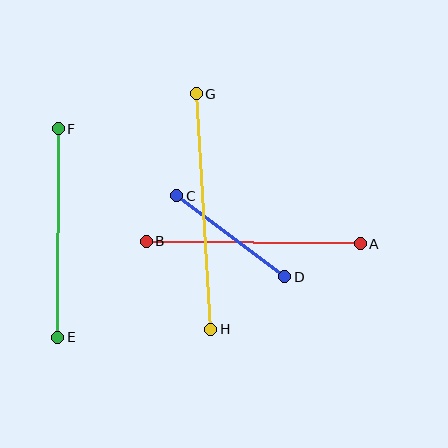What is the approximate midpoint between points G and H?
The midpoint is at approximately (204, 211) pixels.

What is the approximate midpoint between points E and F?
The midpoint is at approximately (58, 233) pixels.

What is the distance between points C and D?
The distance is approximately 135 pixels.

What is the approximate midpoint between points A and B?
The midpoint is at approximately (253, 243) pixels.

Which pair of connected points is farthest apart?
Points G and H are farthest apart.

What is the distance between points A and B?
The distance is approximately 214 pixels.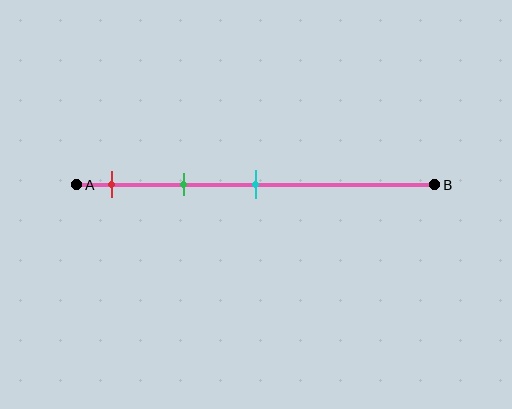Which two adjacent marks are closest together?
The red and green marks are the closest adjacent pair.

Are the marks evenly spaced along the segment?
Yes, the marks are approximately evenly spaced.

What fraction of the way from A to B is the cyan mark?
The cyan mark is approximately 50% (0.5) of the way from A to B.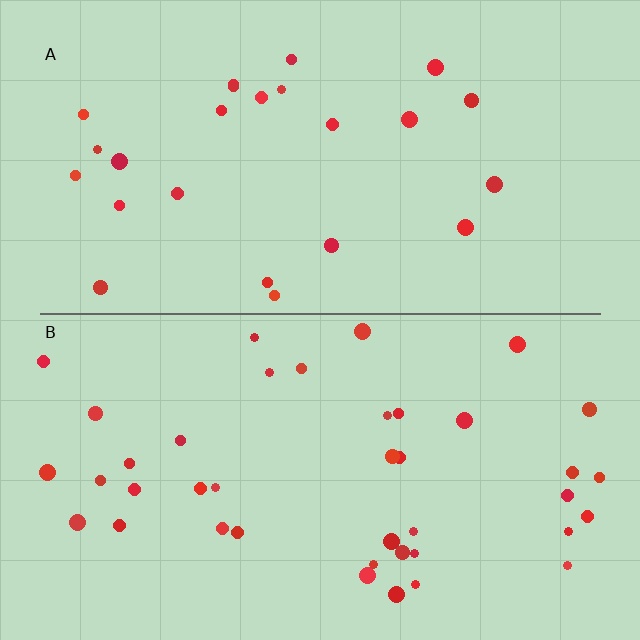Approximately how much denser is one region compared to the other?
Approximately 1.6× — region B over region A.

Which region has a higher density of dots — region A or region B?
B (the bottom).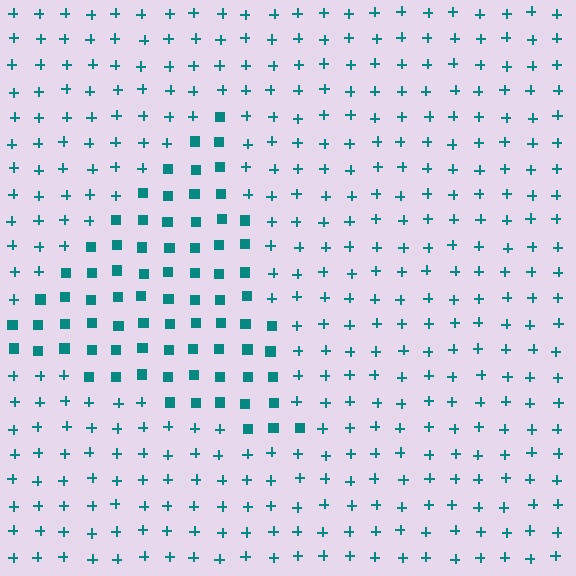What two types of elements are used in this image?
The image uses squares inside the triangle region and plus signs outside it.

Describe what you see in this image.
The image is filled with small teal elements arranged in a uniform grid. A triangle-shaped region contains squares, while the surrounding area contains plus signs. The boundary is defined purely by the change in element shape.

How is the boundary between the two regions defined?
The boundary is defined by a change in element shape: squares inside vs. plus signs outside. All elements share the same color and spacing.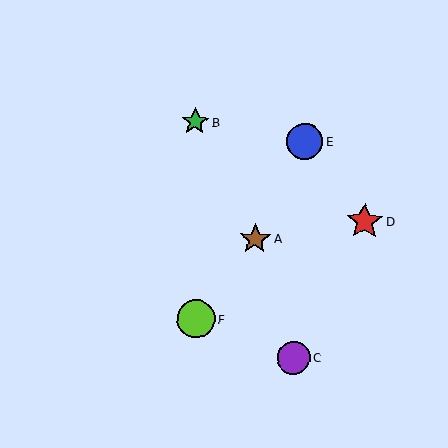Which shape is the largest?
The lime circle (labeled F) is the largest.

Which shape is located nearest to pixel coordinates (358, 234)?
The red star (labeled D) at (365, 221) is nearest to that location.